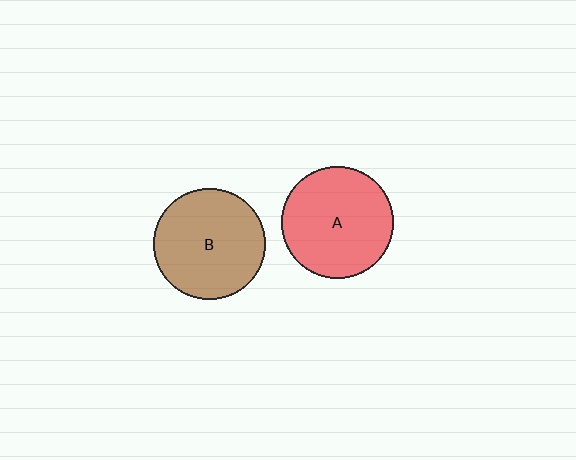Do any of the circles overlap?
No, none of the circles overlap.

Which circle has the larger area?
Circle A (red).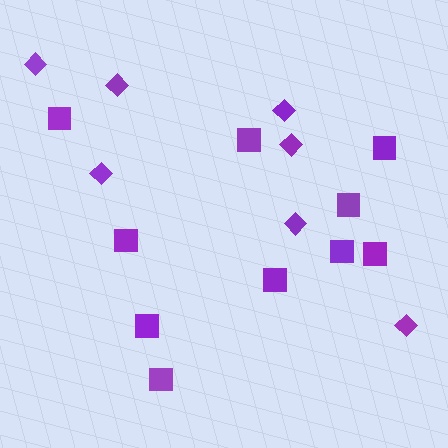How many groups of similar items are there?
There are 2 groups: one group of squares (10) and one group of diamonds (7).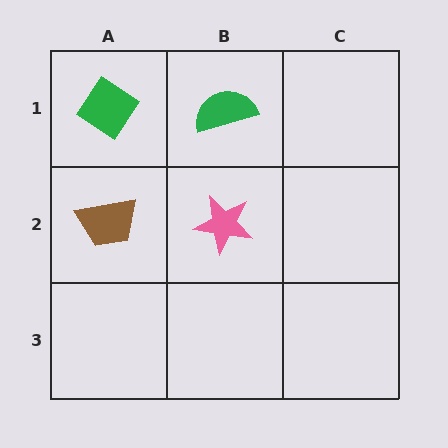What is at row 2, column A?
A brown trapezoid.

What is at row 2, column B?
A pink star.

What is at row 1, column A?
A green diamond.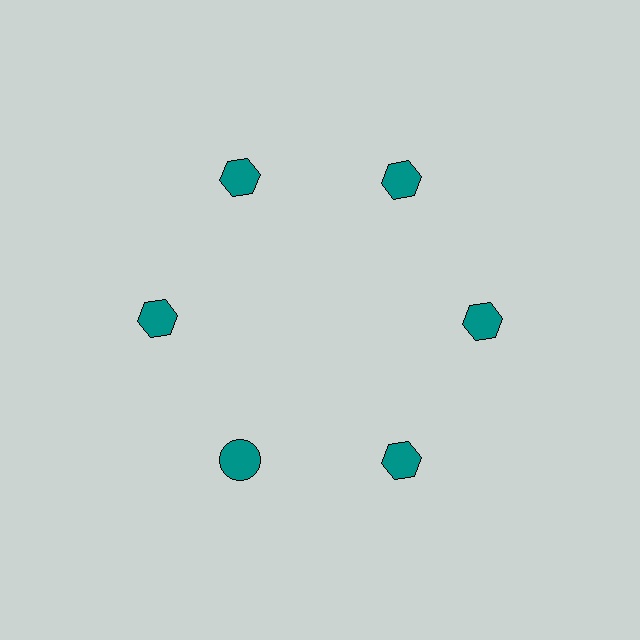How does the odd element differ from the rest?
It has a different shape: circle instead of hexagon.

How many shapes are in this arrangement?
There are 6 shapes arranged in a ring pattern.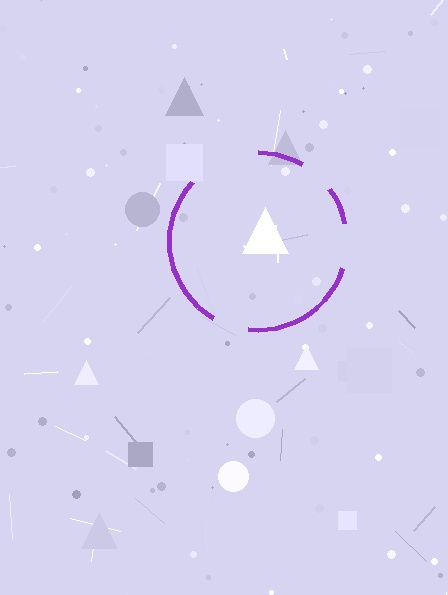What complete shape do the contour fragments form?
The contour fragments form a circle.